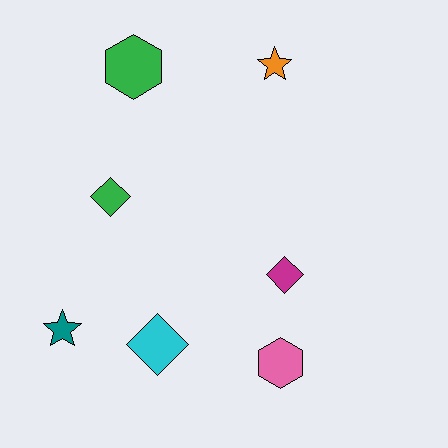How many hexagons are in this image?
There are 2 hexagons.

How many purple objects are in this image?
There are no purple objects.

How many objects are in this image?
There are 7 objects.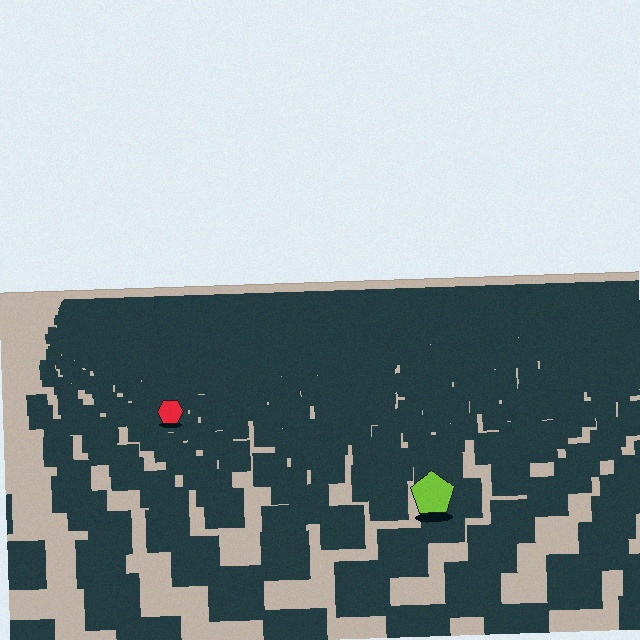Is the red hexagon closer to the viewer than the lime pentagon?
No. The lime pentagon is closer — you can tell from the texture gradient: the ground texture is coarser near it.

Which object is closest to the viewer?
The lime pentagon is closest. The texture marks near it are larger and more spread out.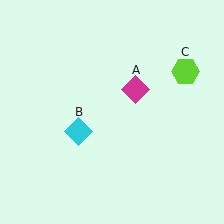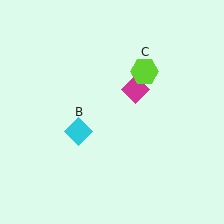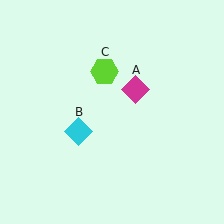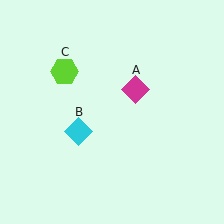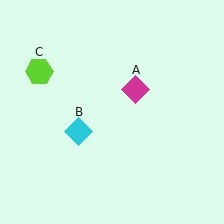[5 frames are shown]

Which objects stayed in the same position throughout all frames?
Magenta diamond (object A) and cyan diamond (object B) remained stationary.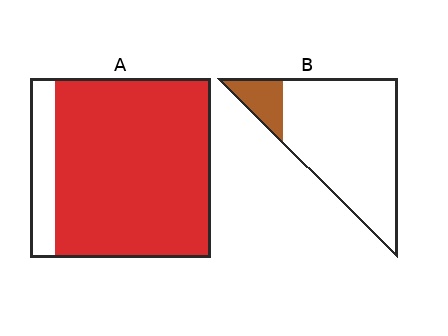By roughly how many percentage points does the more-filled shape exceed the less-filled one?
By roughly 75 percentage points (A over B).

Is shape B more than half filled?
No.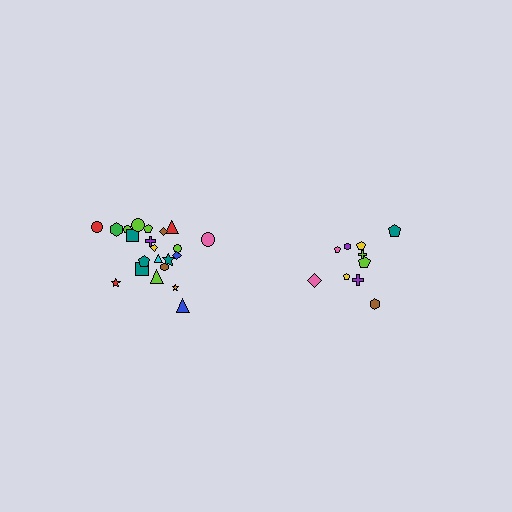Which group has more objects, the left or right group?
The left group.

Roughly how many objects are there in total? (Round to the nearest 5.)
Roughly 30 objects in total.